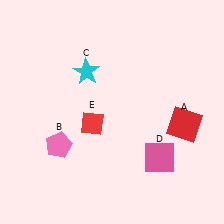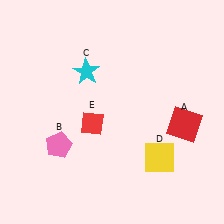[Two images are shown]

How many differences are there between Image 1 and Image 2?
There is 1 difference between the two images.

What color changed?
The square (D) changed from pink in Image 1 to yellow in Image 2.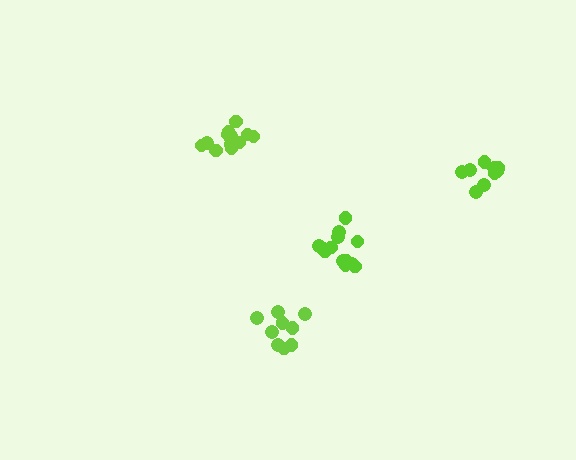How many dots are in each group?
Group 1: 9 dots, Group 2: 14 dots, Group 3: 13 dots, Group 4: 9 dots (45 total).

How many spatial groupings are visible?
There are 4 spatial groupings.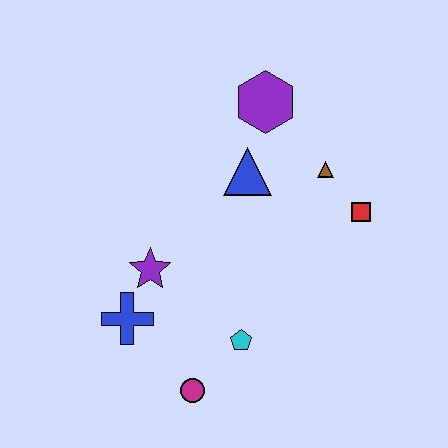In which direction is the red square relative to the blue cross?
The red square is to the right of the blue cross.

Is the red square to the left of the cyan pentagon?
No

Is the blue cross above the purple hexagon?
No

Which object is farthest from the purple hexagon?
The magenta circle is farthest from the purple hexagon.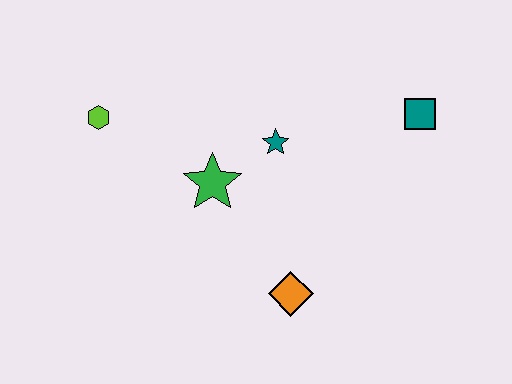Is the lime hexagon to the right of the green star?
No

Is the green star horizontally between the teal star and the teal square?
No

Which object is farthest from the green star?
The teal square is farthest from the green star.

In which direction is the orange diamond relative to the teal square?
The orange diamond is below the teal square.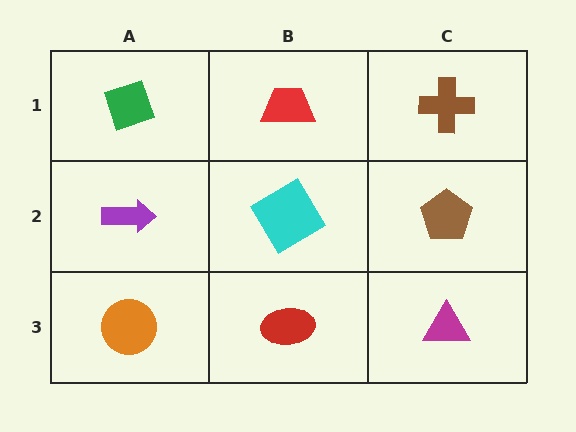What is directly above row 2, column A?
A green diamond.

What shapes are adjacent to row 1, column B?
A cyan diamond (row 2, column B), a green diamond (row 1, column A), a brown cross (row 1, column C).